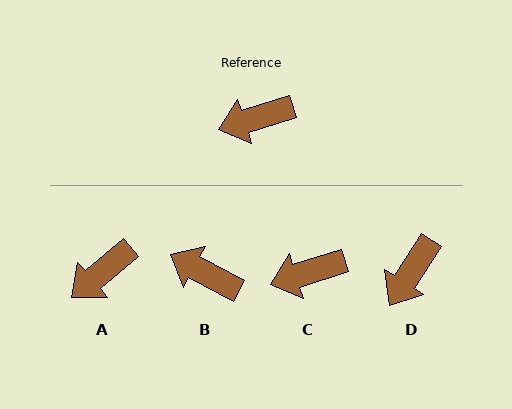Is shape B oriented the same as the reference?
No, it is off by about 46 degrees.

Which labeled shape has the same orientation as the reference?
C.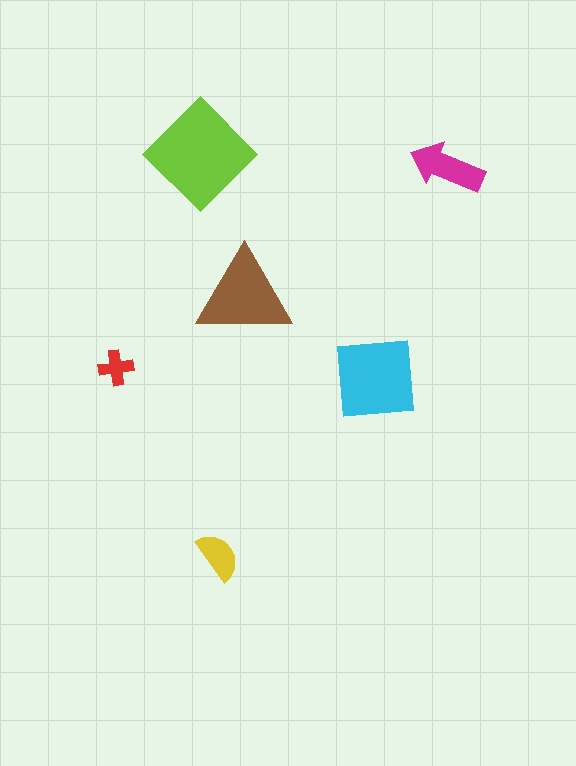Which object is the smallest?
The red cross.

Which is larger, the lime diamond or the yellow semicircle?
The lime diamond.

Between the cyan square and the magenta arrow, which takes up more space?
The cyan square.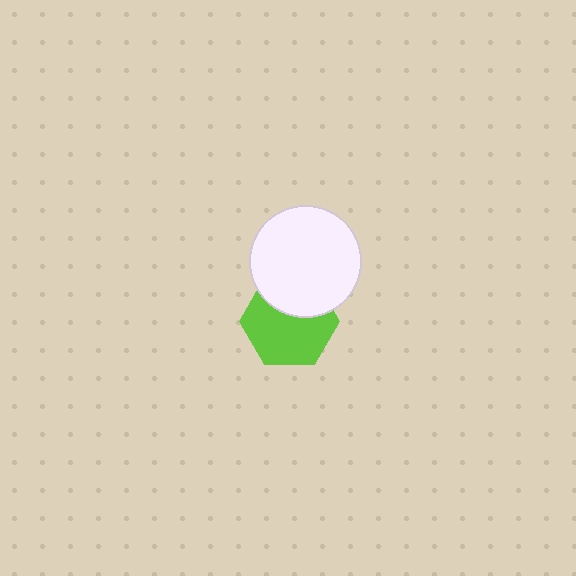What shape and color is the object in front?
The object in front is a white circle.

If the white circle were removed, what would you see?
You would see the complete lime hexagon.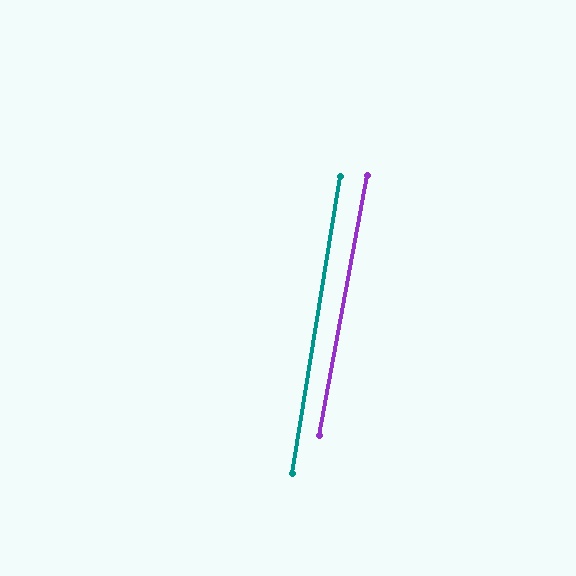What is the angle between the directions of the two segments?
Approximately 1 degree.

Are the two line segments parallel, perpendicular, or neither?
Parallel — their directions differ by only 1.3°.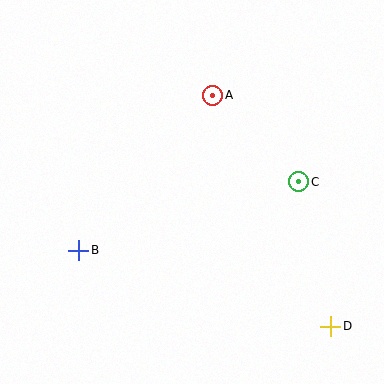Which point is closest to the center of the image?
Point A at (213, 95) is closest to the center.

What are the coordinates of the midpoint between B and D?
The midpoint between B and D is at (205, 288).